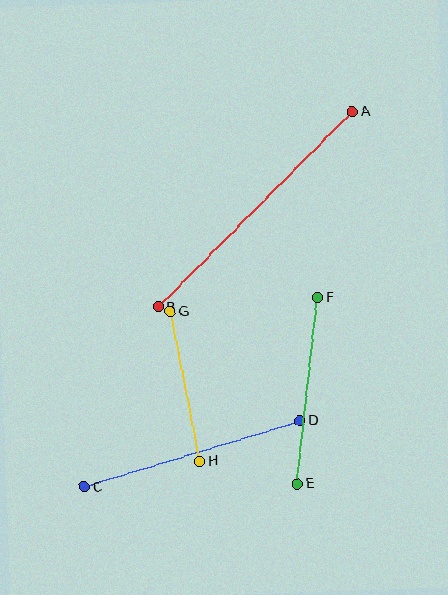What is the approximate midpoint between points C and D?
The midpoint is at approximately (192, 454) pixels.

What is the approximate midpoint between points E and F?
The midpoint is at approximately (308, 391) pixels.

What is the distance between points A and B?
The distance is approximately 275 pixels.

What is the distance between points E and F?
The distance is approximately 187 pixels.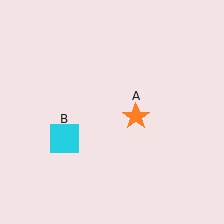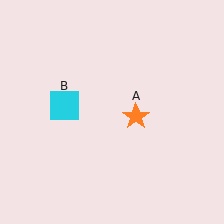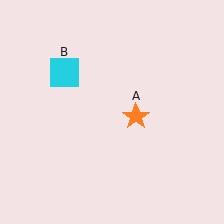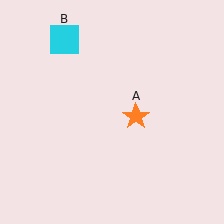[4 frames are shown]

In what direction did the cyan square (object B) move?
The cyan square (object B) moved up.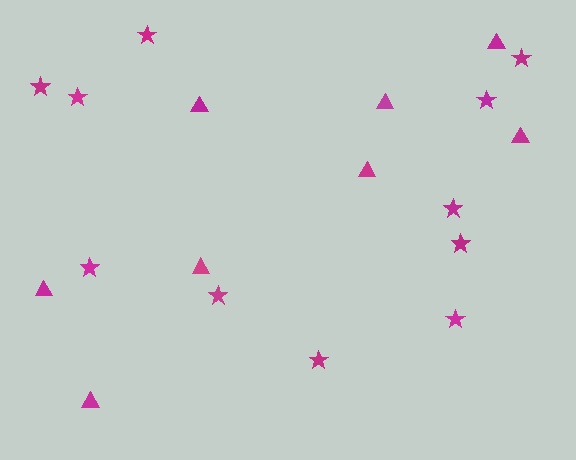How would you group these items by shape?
There are 2 groups: one group of stars (11) and one group of triangles (8).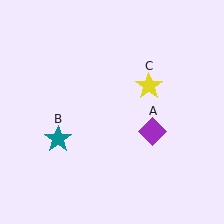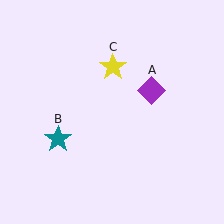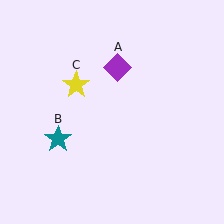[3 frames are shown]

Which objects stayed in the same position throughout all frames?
Teal star (object B) remained stationary.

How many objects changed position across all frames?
2 objects changed position: purple diamond (object A), yellow star (object C).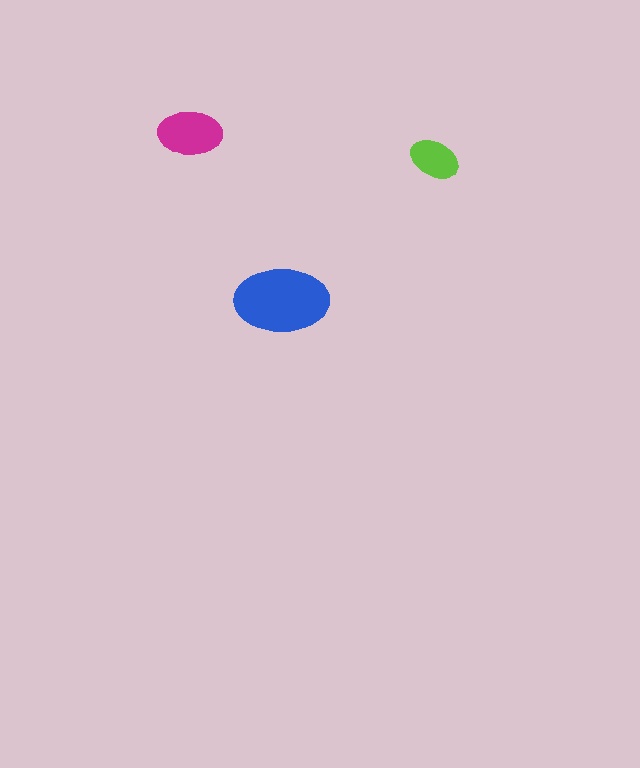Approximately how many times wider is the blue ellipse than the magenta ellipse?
About 1.5 times wider.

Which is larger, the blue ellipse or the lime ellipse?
The blue one.